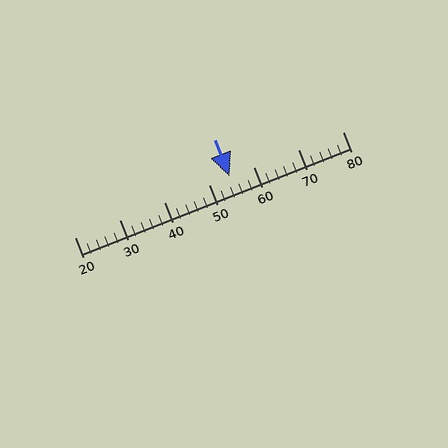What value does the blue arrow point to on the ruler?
The blue arrow points to approximately 55.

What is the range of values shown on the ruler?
The ruler shows values from 20 to 80.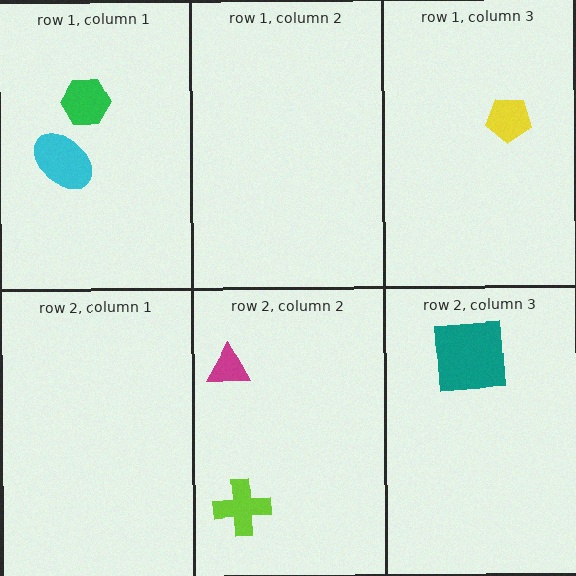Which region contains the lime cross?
The row 2, column 2 region.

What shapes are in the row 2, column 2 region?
The lime cross, the magenta triangle.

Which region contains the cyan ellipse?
The row 1, column 1 region.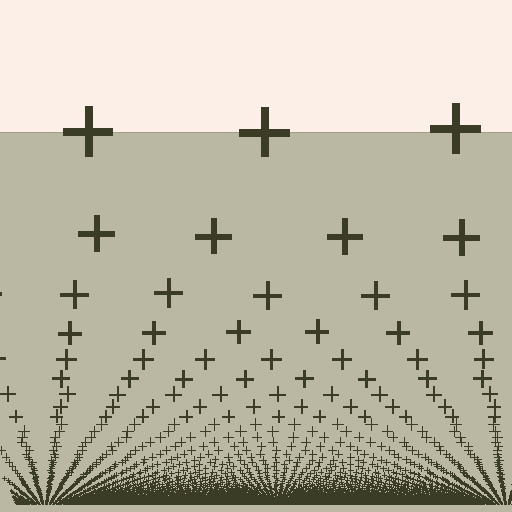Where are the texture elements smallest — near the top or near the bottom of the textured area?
Near the bottom.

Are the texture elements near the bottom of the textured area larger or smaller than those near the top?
Smaller. The gradient is inverted — elements near the bottom are smaller and denser.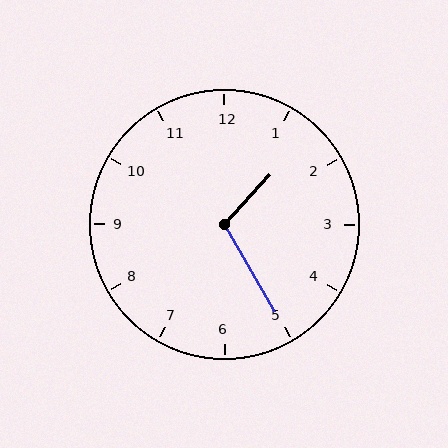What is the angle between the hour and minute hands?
Approximately 108 degrees.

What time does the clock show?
1:25.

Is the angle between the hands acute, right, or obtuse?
It is obtuse.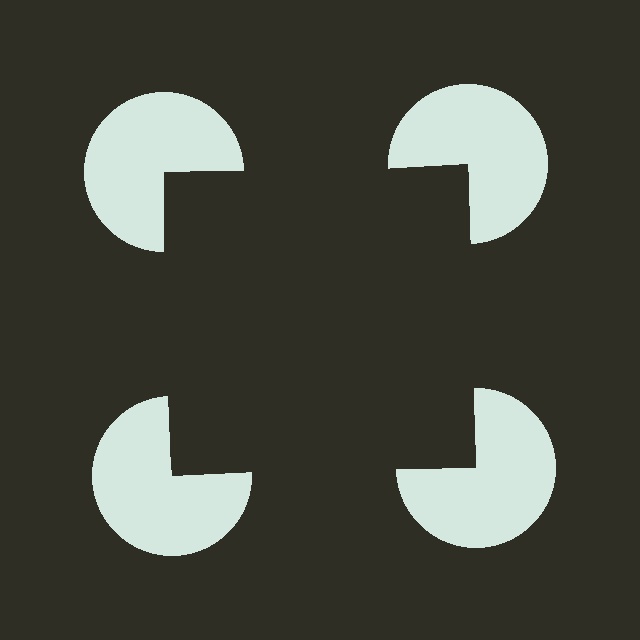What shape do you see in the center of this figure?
An illusory square — its edges are inferred from the aligned wedge cuts in the pac-man discs, not physically drawn.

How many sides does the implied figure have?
4 sides.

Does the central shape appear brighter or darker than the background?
It typically appears slightly darker than the background, even though no actual brightness change is drawn.